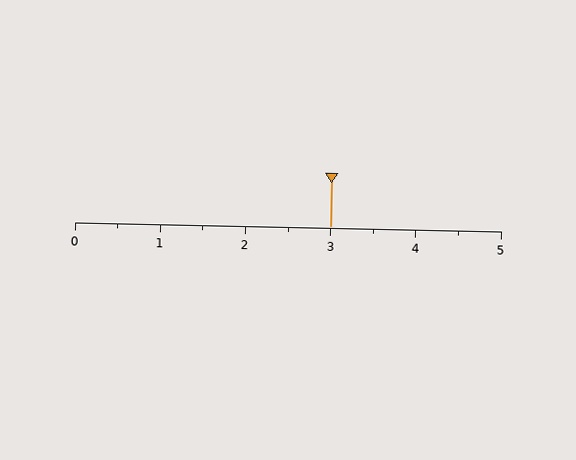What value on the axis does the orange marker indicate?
The marker indicates approximately 3.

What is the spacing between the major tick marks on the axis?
The major ticks are spaced 1 apart.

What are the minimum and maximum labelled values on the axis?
The axis runs from 0 to 5.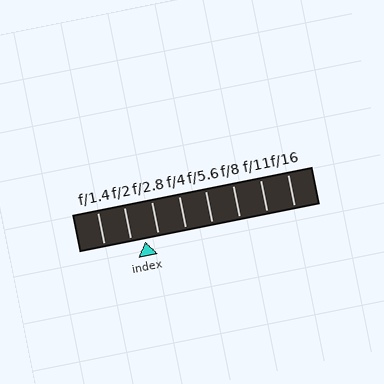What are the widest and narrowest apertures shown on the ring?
The widest aperture shown is f/1.4 and the narrowest is f/16.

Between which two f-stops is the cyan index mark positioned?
The index mark is between f/2 and f/2.8.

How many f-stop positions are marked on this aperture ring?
There are 8 f-stop positions marked.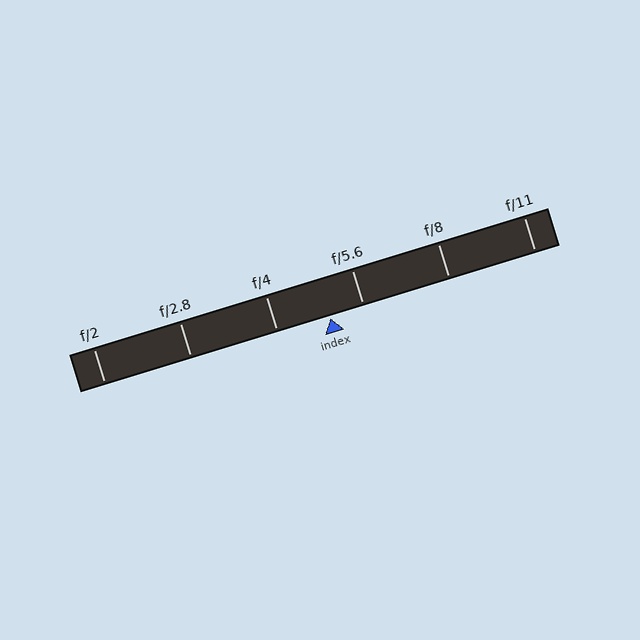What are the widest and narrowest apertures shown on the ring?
The widest aperture shown is f/2 and the narrowest is f/11.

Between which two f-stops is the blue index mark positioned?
The index mark is between f/4 and f/5.6.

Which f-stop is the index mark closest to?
The index mark is closest to f/5.6.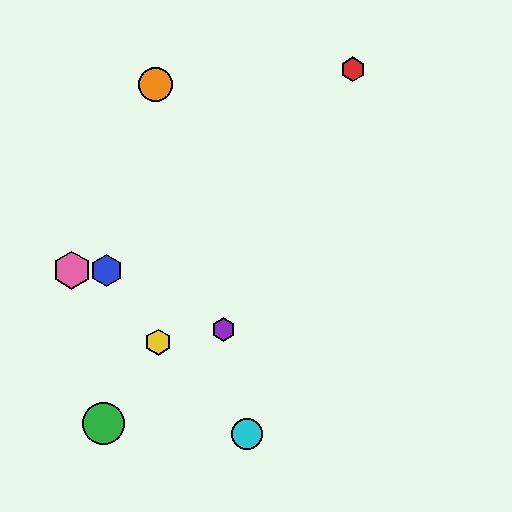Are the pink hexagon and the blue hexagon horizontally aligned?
Yes, both are at y≈270.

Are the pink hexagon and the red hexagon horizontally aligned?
No, the pink hexagon is at y≈270 and the red hexagon is at y≈69.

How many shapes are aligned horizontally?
2 shapes (the blue hexagon, the pink hexagon) are aligned horizontally.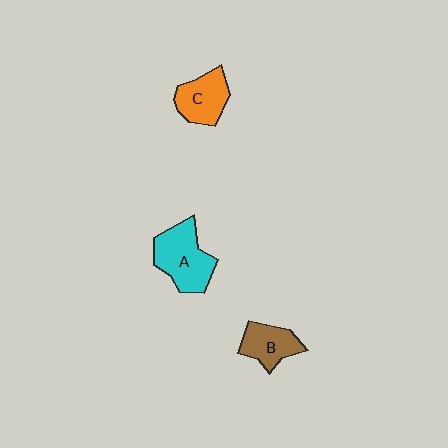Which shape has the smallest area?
Shape B (brown).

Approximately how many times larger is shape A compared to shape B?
Approximately 1.5 times.